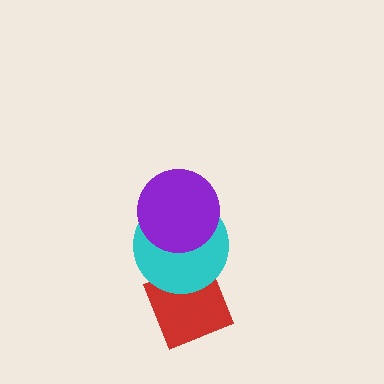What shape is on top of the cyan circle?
The purple circle is on top of the cyan circle.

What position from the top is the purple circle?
The purple circle is 1st from the top.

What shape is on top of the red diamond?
The cyan circle is on top of the red diamond.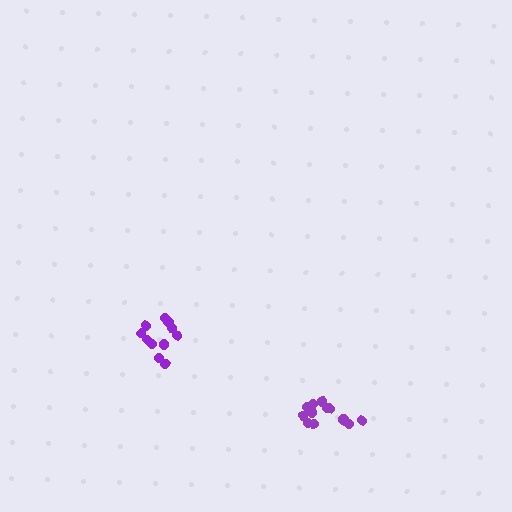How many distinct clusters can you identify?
There are 2 distinct clusters.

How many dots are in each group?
Group 1: 15 dots, Group 2: 11 dots (26 total).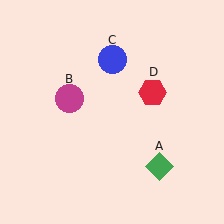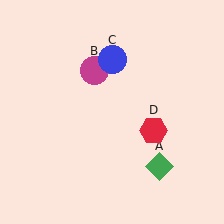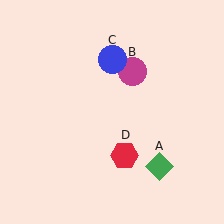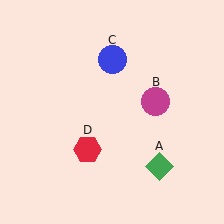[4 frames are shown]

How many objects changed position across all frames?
2 objects changed position: magenta circle (object B), red hexagon (object D).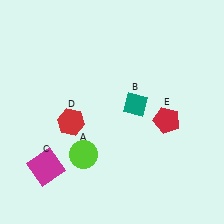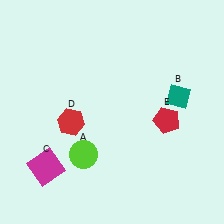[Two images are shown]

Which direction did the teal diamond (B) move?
The teal diamond (B) moved right.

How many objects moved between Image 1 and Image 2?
1 object moved between the two images.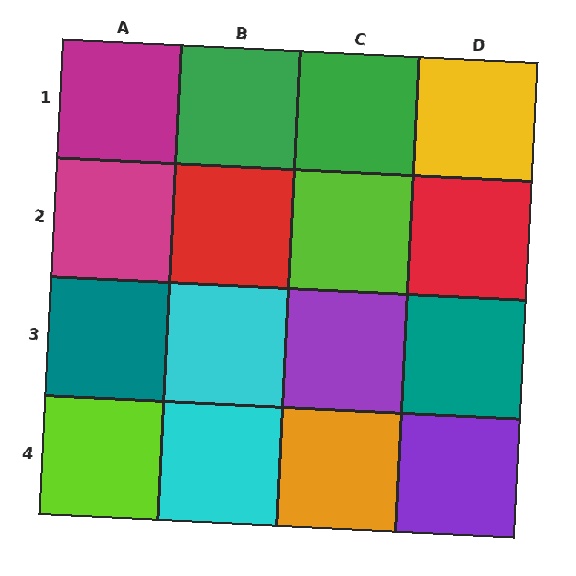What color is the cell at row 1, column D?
Yellow.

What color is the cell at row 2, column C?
Lime.